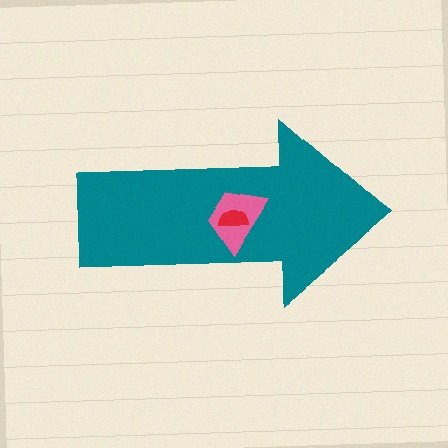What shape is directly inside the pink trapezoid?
The red semicircle.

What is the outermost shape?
The teal arrow.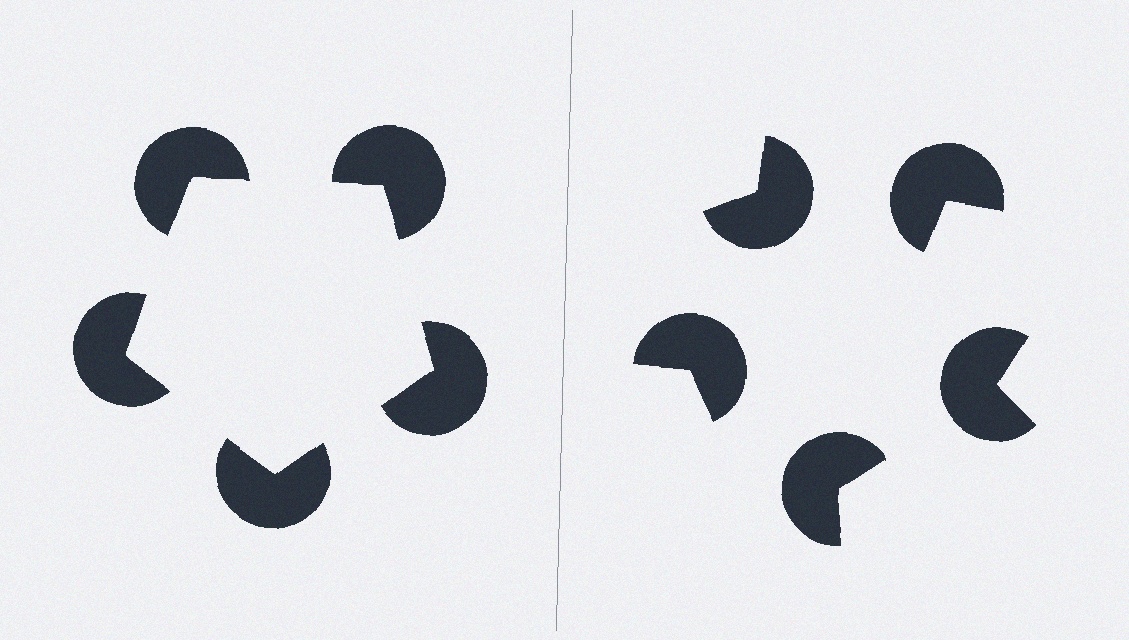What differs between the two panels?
The pac-man discs are positioned identically on both sides; only the wedge orientations differ. On the left they align to a pentagon; on the right they are misaligned.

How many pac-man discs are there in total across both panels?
10 — 5 on each side.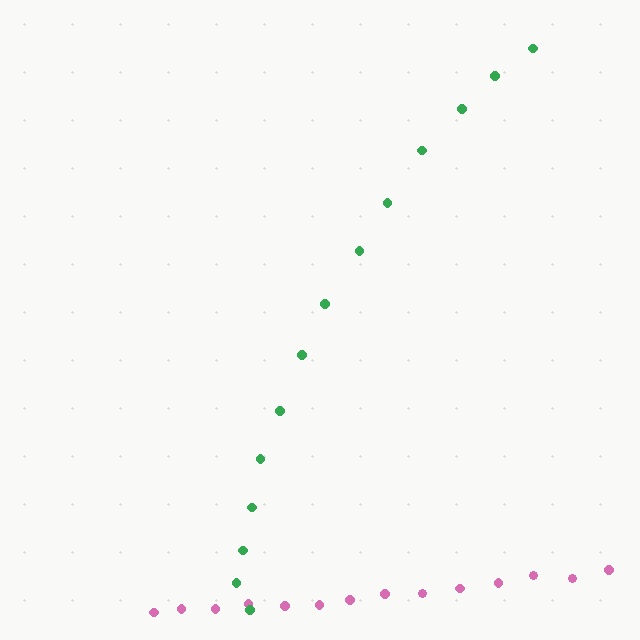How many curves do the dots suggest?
There are 2 distinct paths.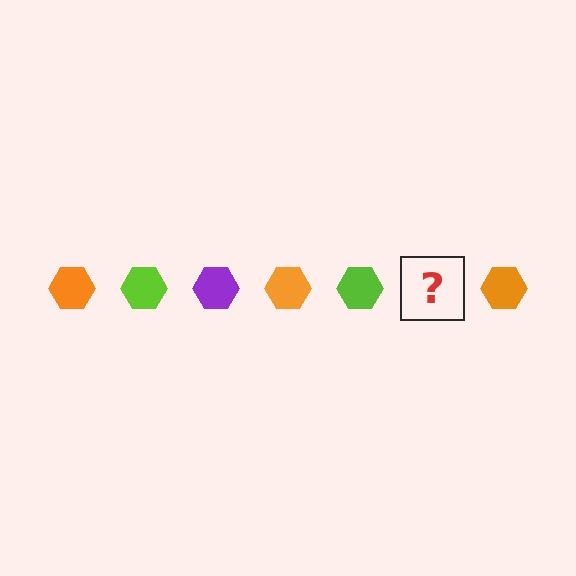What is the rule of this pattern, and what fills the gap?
The rule is that the pattern cycles through orange, lime, purple hexagons. The gap should be filled with a purple hexagon.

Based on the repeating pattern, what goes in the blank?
The blank should be a purple hexagon.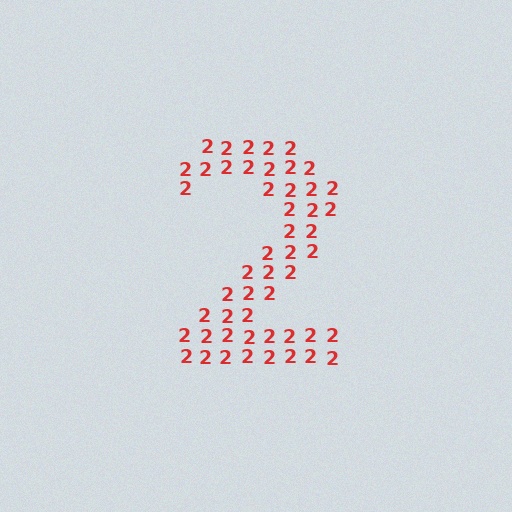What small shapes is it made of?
It is made of small digit 2's.